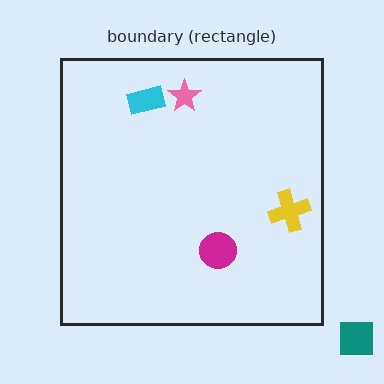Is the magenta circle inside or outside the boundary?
Inside.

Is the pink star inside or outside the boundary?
Inside.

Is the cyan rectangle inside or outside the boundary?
Inside.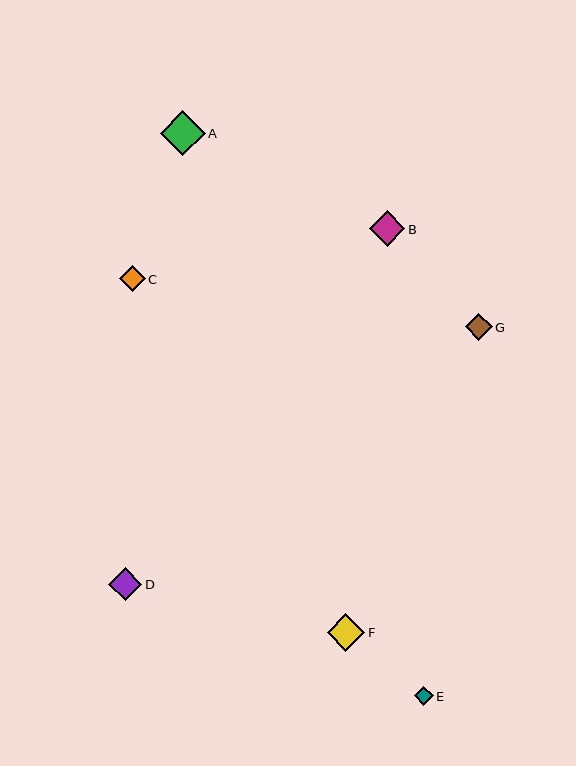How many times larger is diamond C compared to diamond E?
Diamond C is approximately 1.4 times the size of diamond E.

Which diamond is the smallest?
Diamond E is the smallest with a size of approximately 19 pixels.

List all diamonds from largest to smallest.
From largest to smallest: A, F, B, D, G, C, E.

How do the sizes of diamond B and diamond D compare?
Diamond B and diamond D are approximately the same size.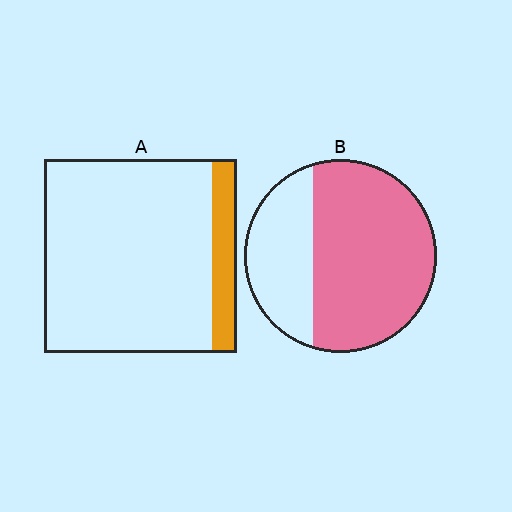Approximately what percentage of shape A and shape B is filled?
A is approximately 15% and B is approximately 70%.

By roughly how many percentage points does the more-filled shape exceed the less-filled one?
By roughly 55 percentage points (B over A).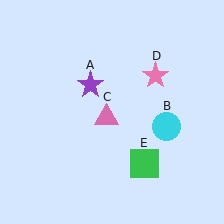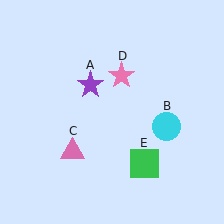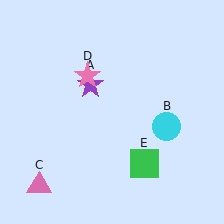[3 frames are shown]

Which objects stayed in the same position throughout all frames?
Purple star (object A) and cyan circle (object B) and green square (object E) remained stationary.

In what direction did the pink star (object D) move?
The pink star (object D) moved left.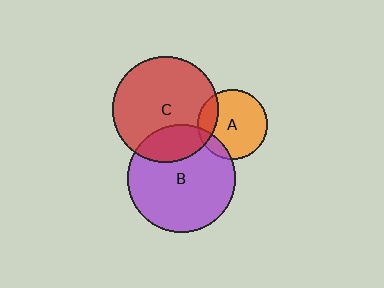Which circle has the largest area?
Circle B (purple).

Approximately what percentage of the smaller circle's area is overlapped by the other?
Approximately 25%.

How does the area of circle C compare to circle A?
Approximately 2.2 times.